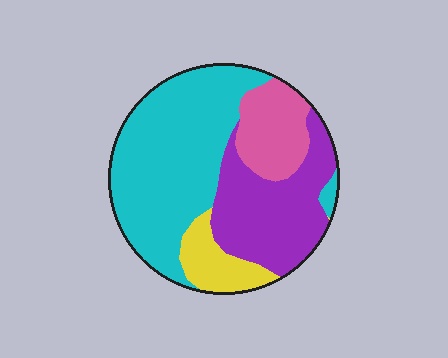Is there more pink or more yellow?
Pink.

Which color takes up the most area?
Cyan, at roughly 50%.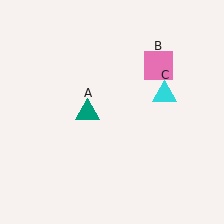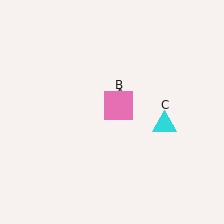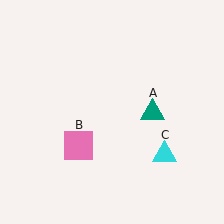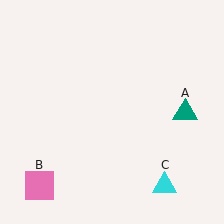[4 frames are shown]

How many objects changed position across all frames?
3 objects changed position: teal triangle (object A), pink square (object B), cyan triangle (object C).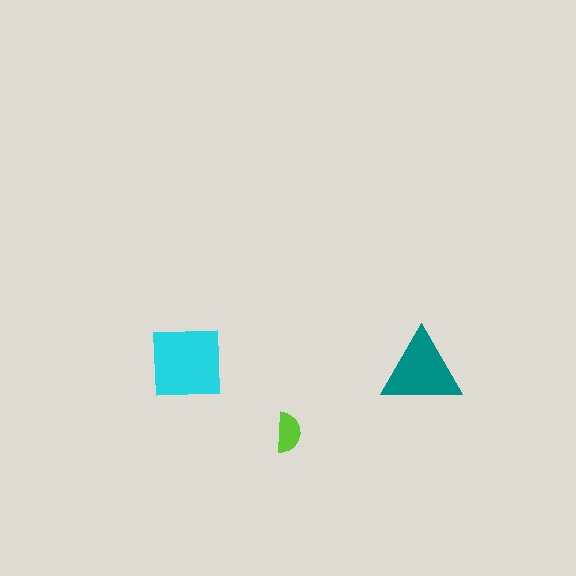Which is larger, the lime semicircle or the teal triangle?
The teal triangle.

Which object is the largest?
The cyan square.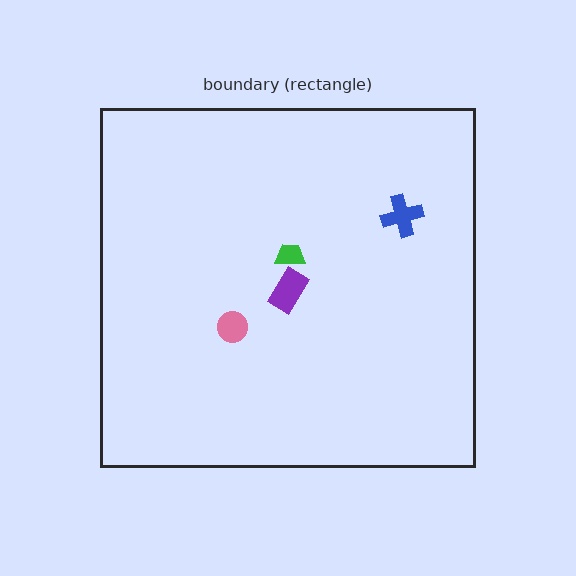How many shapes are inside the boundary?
4 inside, 0 outside.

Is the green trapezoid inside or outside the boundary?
Inside.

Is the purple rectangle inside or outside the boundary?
Inside.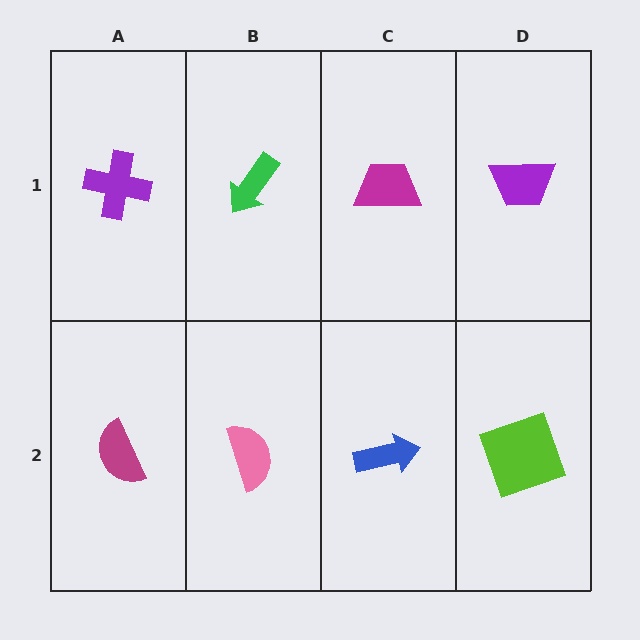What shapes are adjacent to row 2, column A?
A purple cross (row 1, column A), a pink semicircle (row 2, column B).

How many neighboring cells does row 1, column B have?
3.